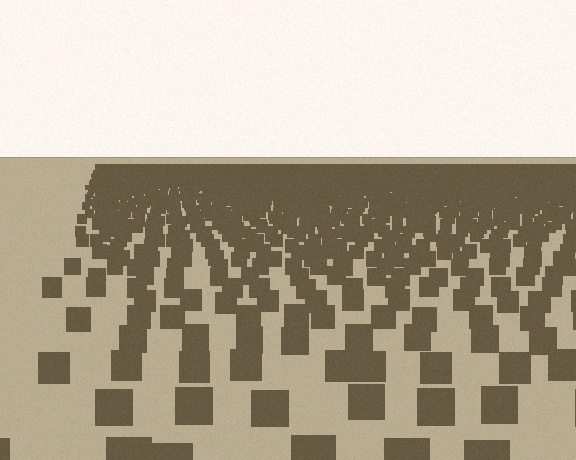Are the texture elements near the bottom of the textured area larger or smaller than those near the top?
Larger. Near the bottom, elements are closer to the viewer and appear at a bigger on-screen size.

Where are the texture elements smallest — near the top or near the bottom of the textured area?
Near the top.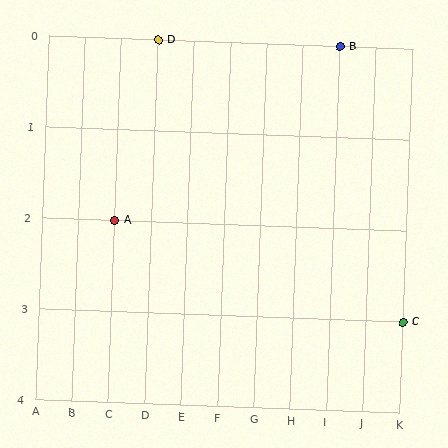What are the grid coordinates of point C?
Point C is at grid coordinates (K, 3).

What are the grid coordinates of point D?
Point D is at grid coordinates (D, 0).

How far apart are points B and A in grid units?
Points B and A are 6 columns and 2 rows apart (about 6.3 grid units diagonally).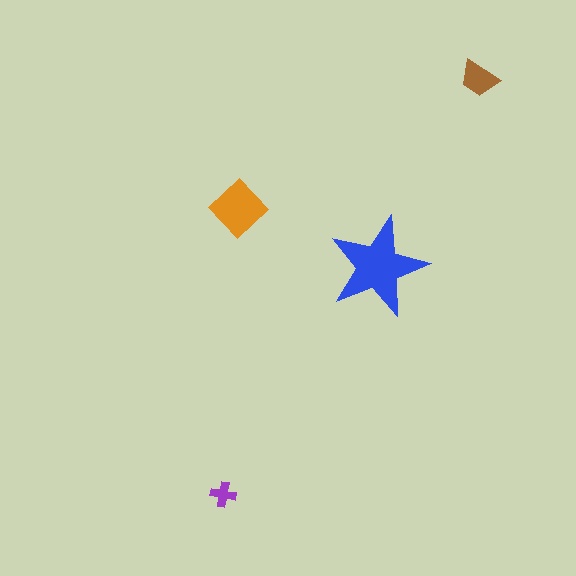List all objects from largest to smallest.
The blue star, the orange diamond, the brown trapezoid, the purple cross.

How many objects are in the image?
There are 4 objects in the image.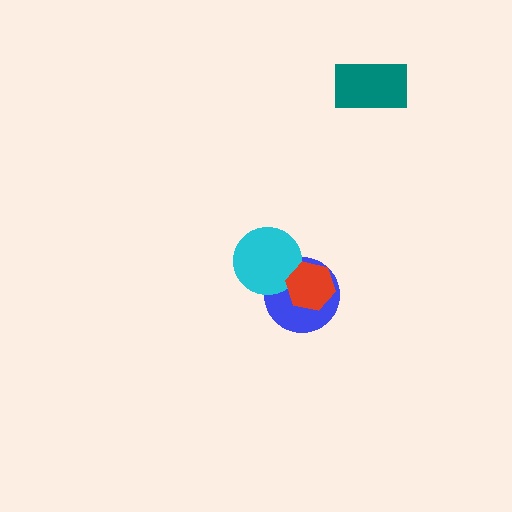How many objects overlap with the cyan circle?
2 objects overlap with the cyan circle.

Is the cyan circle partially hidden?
Yes, it is partially covered by another shape.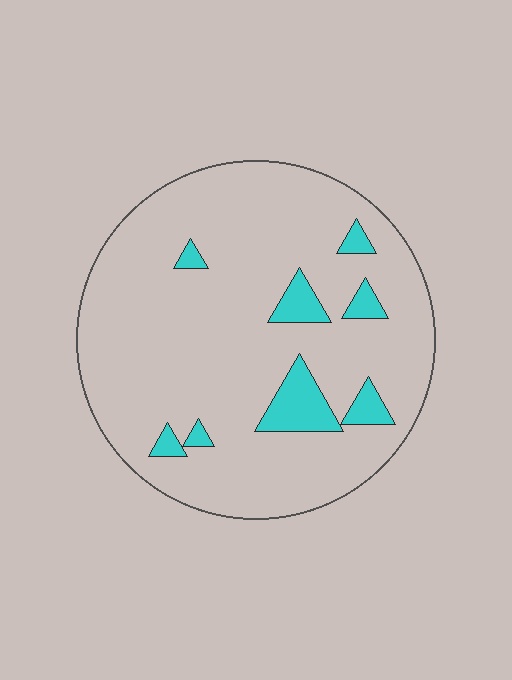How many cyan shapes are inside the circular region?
8.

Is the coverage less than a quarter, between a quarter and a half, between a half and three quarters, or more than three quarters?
Less than a quarter.